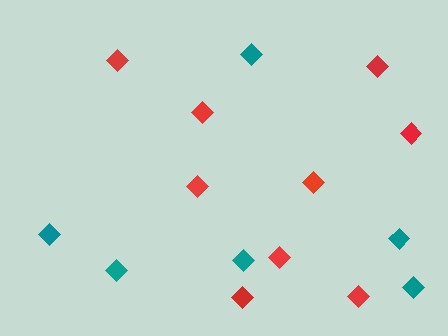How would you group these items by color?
There are 2 groups: one group of teal diamonds (6) and one group of red diamonds (9).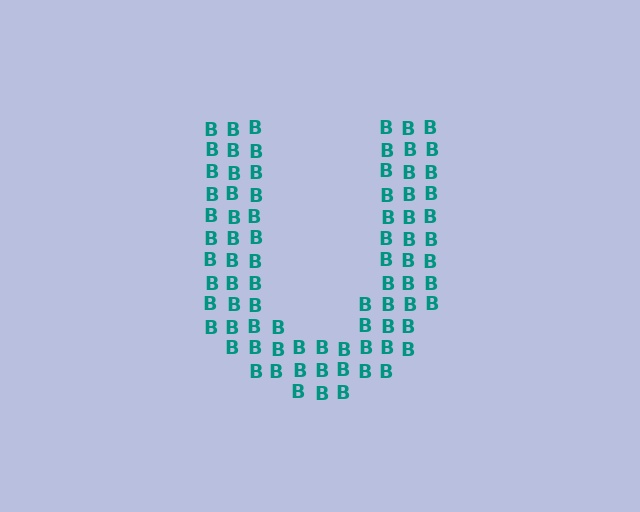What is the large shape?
The large shape is the letter U.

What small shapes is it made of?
It is made of small letter B's.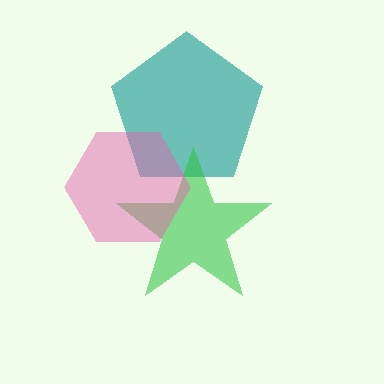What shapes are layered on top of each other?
The layered shapes are: a teal pentagon, a green star, a pink hexagon.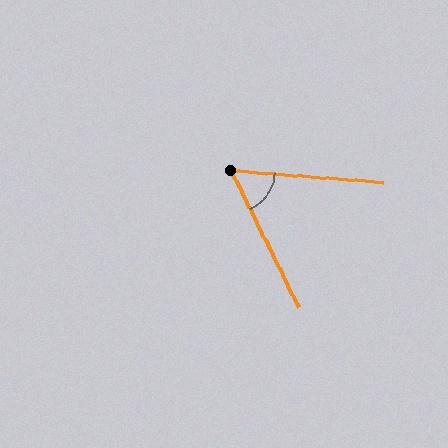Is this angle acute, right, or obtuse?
It is acute.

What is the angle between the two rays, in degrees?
Approximately 59 degrees.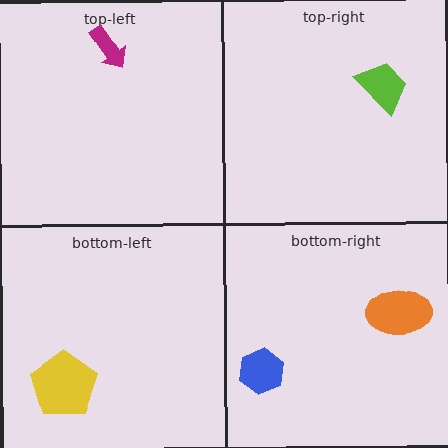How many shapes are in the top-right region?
1.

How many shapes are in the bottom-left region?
1.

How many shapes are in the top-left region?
1.